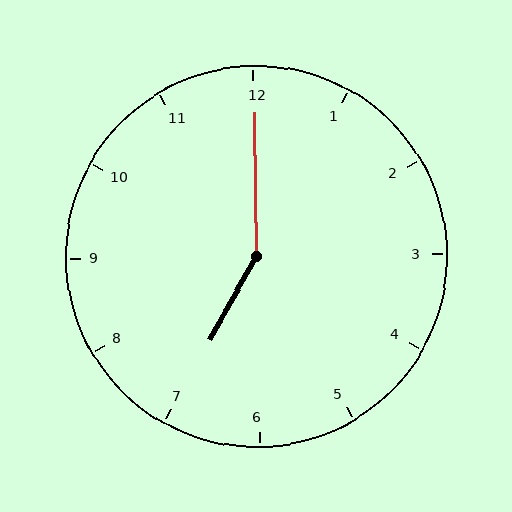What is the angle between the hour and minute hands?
Approximately 150 degrees.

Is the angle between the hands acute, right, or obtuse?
It is obtuse.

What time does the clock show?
7:00.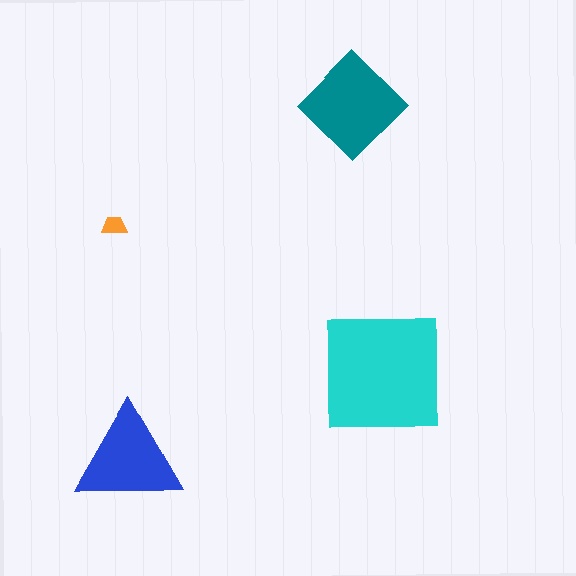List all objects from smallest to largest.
The orange trapezoid, the blue triangle, the teal diamond, the cyan square.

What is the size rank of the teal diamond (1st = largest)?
2nd.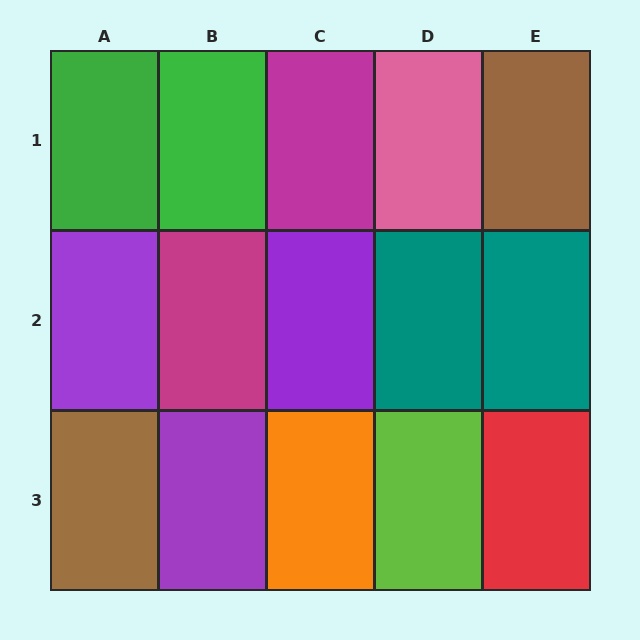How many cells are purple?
3 cells are purple.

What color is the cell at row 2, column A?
Purple.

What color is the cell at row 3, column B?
Purple.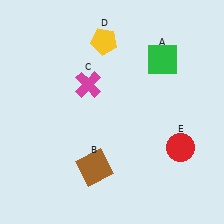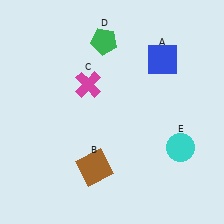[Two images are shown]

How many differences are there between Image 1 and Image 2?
There are 3 differences between the two images.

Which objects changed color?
A changed from green to blue. D changed from yellow to green. E changed from red to cyan.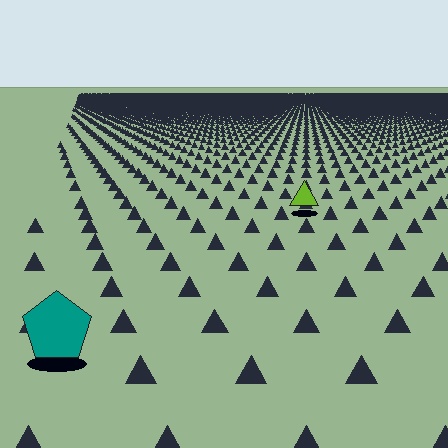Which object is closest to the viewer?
The teal pentagon is closest. The texture marks near it are larger and more spread out.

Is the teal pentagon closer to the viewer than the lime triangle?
Yes. The teal pentagon is closer — you can tell from the texture gradient: the ground texture is coarser near it.